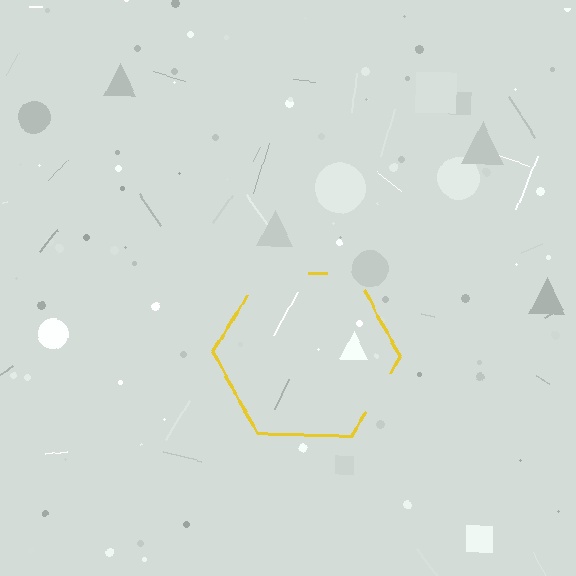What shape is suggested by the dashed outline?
The dashed outline suggests a hexagon.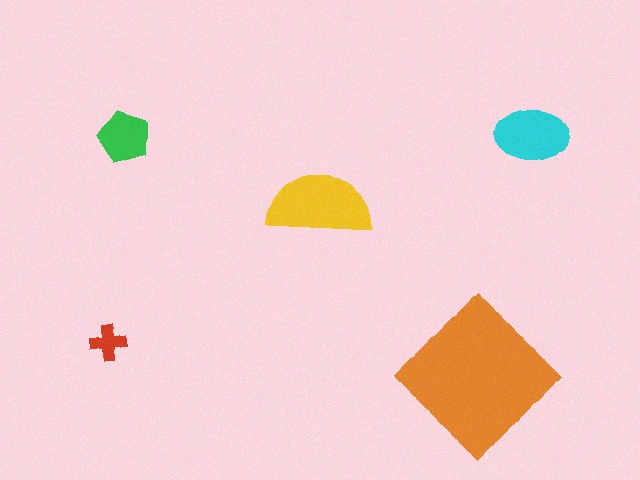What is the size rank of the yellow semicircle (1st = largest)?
2nd.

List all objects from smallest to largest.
The red cross, the green pentagon, the cyan ellipse, the yellow semicircle, the orange diamond.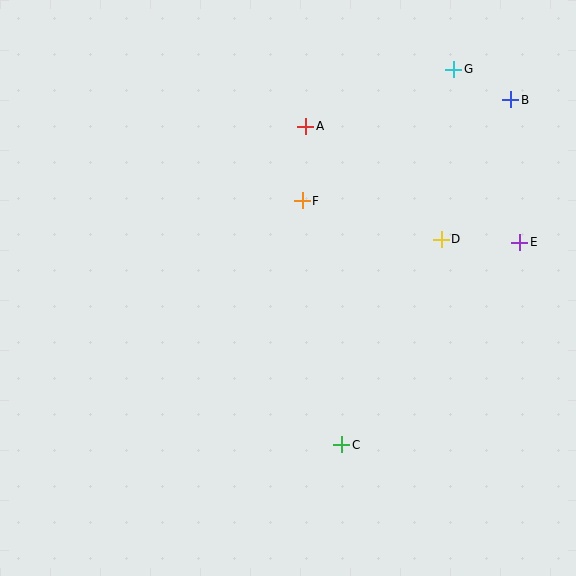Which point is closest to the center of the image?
Point F at (302, 201) is closest to the center.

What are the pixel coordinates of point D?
Point D is at (441, 239).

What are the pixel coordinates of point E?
Point E is at (520, 242).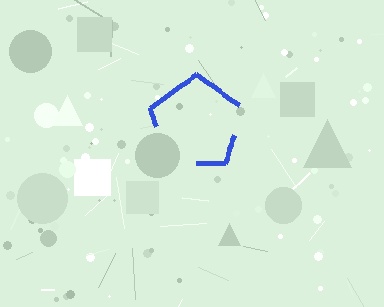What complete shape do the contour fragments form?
The contour fragments form a pentagon.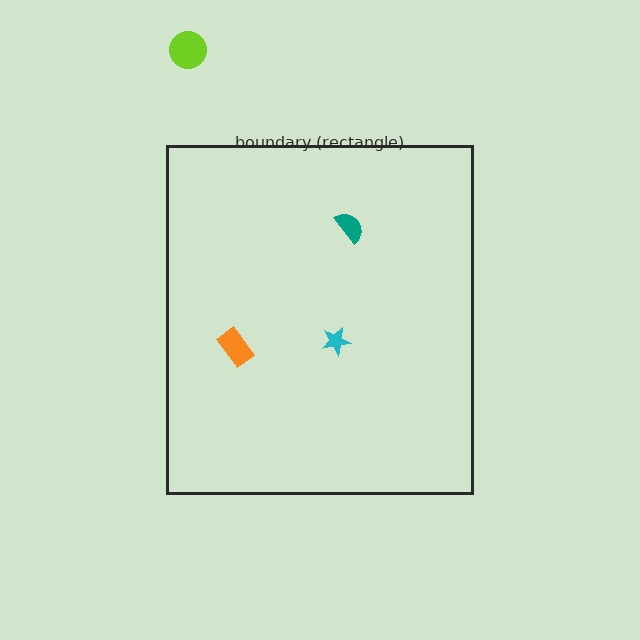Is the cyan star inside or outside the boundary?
Inside.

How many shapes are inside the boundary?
3 inside, 1 outside.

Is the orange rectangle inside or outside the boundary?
Inside.